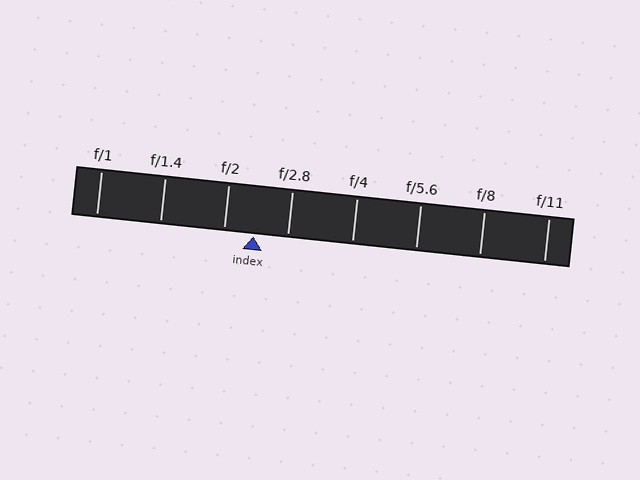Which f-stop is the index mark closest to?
The index mark is closest to f/2.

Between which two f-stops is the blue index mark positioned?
The index mark is between f/2 and f/2.8.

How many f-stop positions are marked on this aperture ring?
There are 8 f-stop positions marked.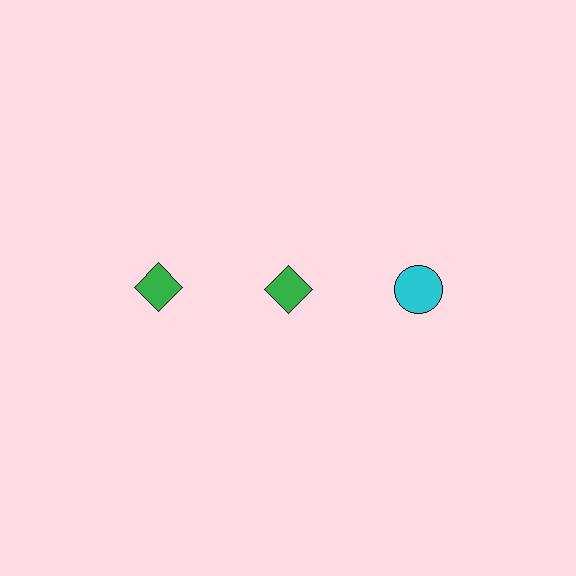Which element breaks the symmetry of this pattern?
The cyan circle in the top row, center column breaks the symmetry. All other shapes are green diamonds.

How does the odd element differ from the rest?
It differs in both color (cyan instead of green) and shape (circle instead of diamond).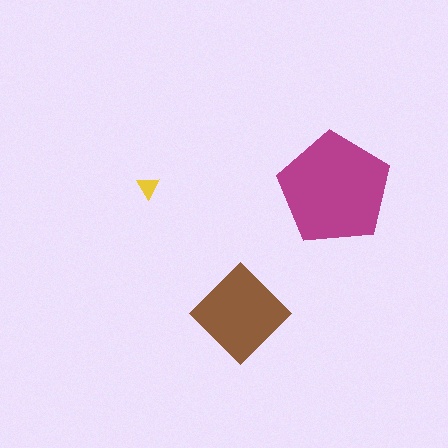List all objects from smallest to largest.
The yellow triangle, the brown diamond, the magenta pentagon.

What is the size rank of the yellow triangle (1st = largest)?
3rd.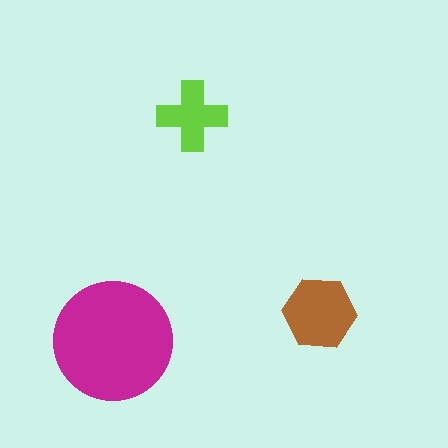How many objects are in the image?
There are 3 objects in the image.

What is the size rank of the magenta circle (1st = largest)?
1st.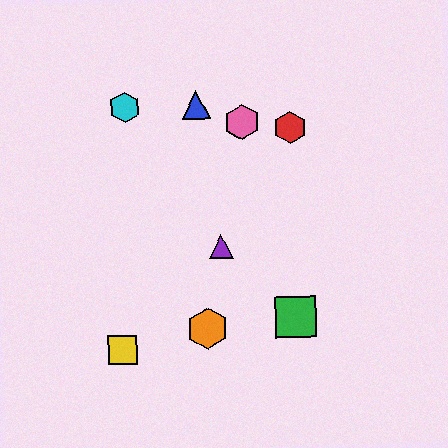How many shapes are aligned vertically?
2 shapes (the red hexagon, the green square) are aligned vertically.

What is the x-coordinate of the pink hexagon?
The pink hexagon is at x≈242.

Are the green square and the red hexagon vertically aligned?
Yes, both are at x≈296.